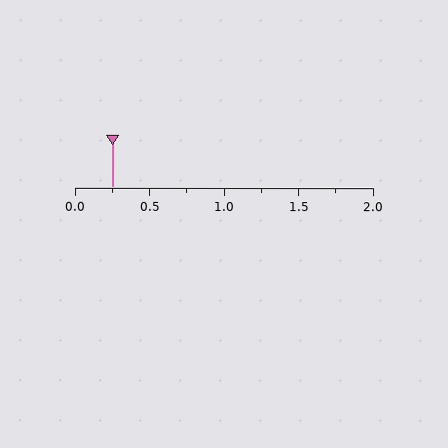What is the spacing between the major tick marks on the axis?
The major ticks are spaced 0.5 apart.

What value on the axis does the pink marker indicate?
The marker indicates approximately 0.25.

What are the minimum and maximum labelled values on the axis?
The axis runs from 0.0 to 2.0.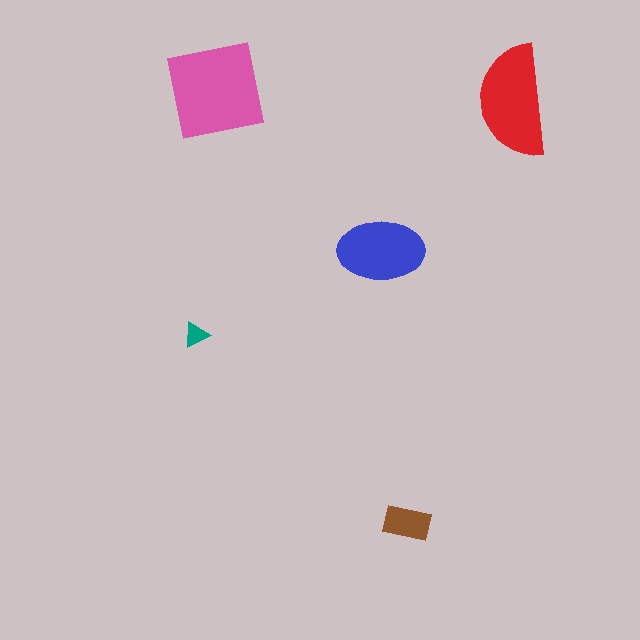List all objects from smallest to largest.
The teal triangle, the brown rectangle, the blue ellipse, the red semicircle, the pink square.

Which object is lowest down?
The brown rectangle is bottommost.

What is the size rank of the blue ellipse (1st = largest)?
3rd.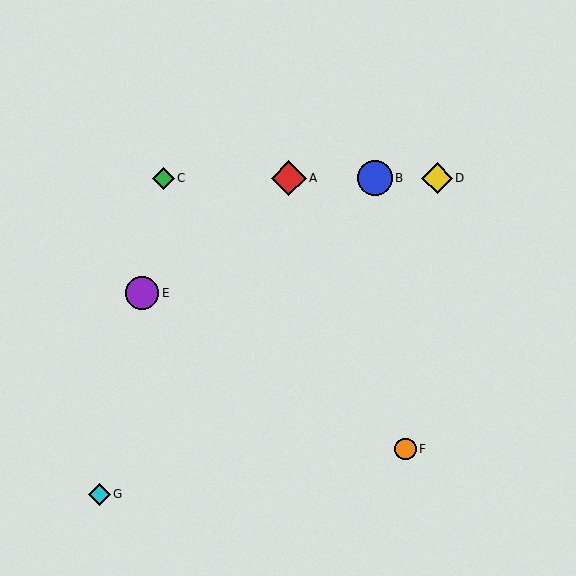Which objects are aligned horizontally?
Objects A, B, C, D are aligned horizontally.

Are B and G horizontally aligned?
No, B is at y≈178 and G is at y≈494.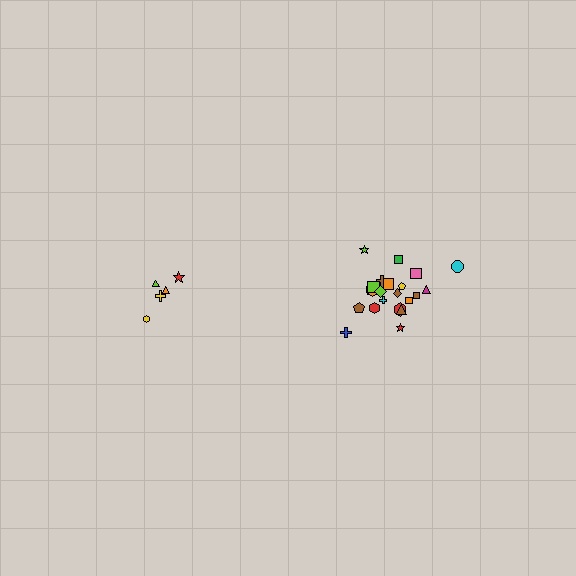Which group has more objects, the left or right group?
The right group.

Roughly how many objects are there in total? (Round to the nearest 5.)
Roughly 25 objects in total.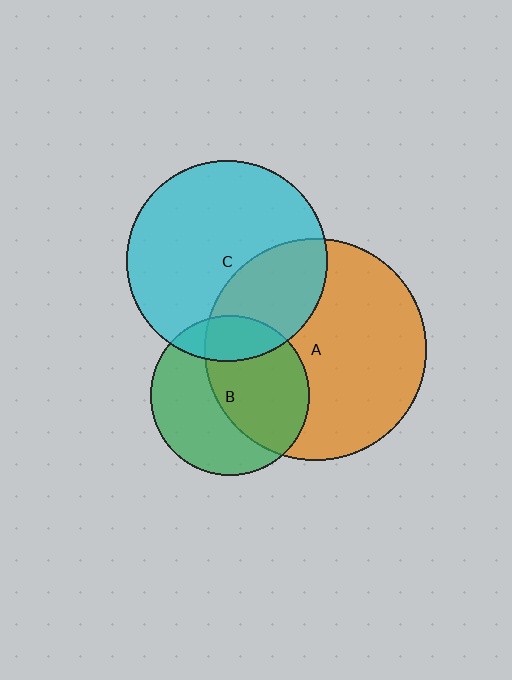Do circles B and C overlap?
Yes.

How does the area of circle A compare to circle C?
Approximately 1.2 times.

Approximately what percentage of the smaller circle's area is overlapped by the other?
Approximately 20%.